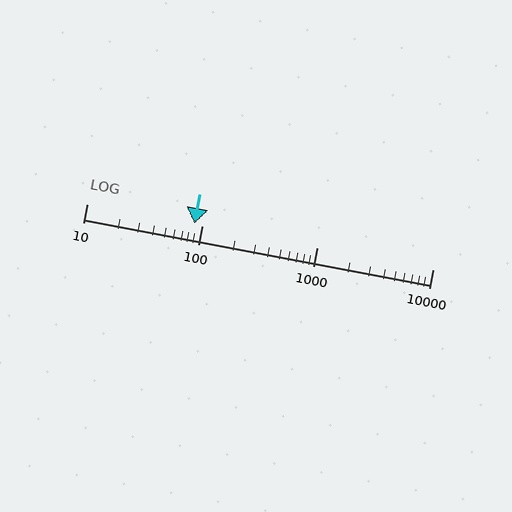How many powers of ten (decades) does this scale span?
The scale spans 3 decades, from 10 to 10000.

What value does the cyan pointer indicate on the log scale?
The pointer indicates approximately 86.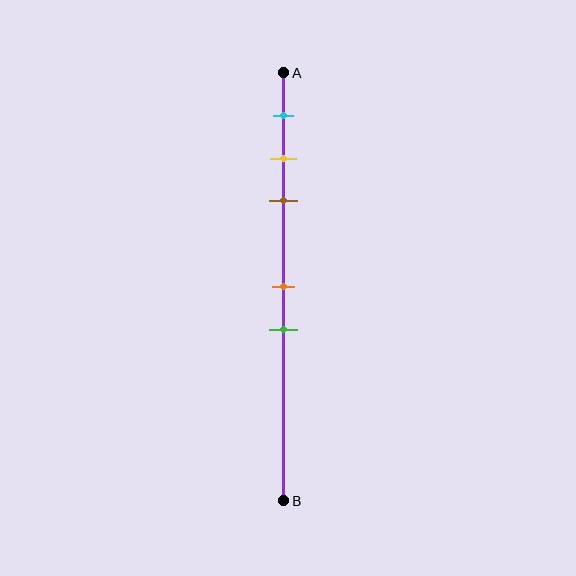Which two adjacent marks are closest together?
The yellow and brown marks are the closest adjacent pair.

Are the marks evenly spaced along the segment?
No, the marks are not evenly spaced.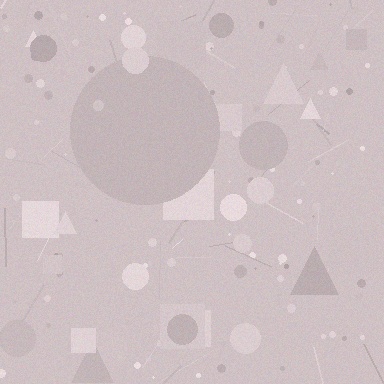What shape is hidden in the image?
A circle is hidden in the image.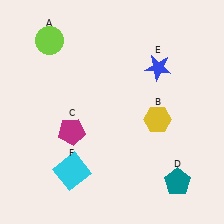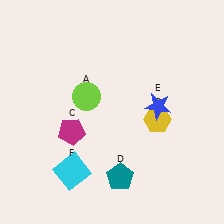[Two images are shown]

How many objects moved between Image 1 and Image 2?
3 objects moved between the two images.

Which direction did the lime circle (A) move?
The lime circle (A) moved down.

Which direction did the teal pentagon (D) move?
The teal pentagon (D) moved left.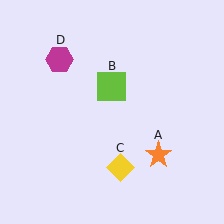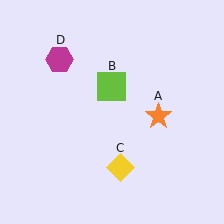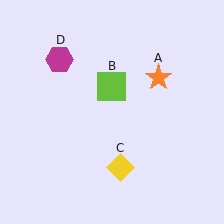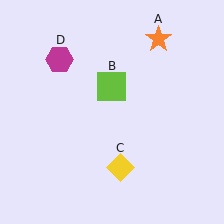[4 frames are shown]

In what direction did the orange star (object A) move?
The orange star (object A) moved up.